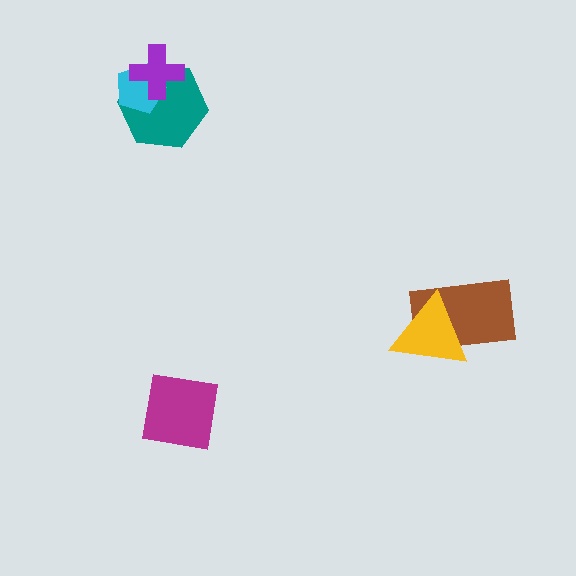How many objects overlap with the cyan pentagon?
2 objects overlap with the cyan pentagon.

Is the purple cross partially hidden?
No, no other shape covers it.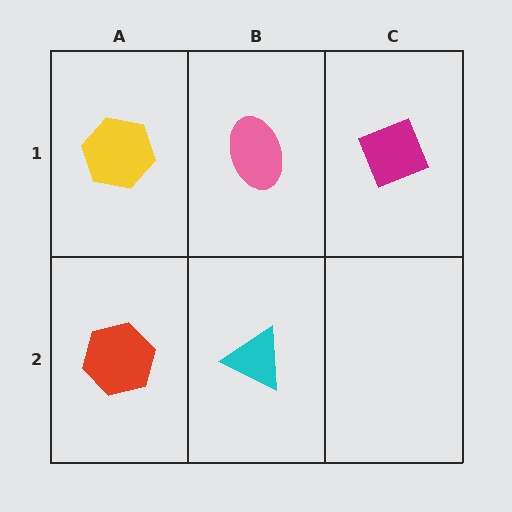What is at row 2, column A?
A red hexagon.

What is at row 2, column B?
A cyan triangle.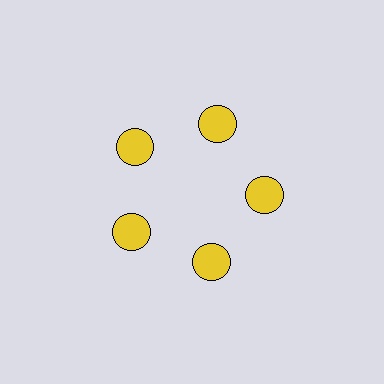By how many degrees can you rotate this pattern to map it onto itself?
The pattern maps onto itself every 72 degrees of rotation.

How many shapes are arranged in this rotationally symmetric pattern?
There are 10 shapes, arranged in 5 groups of 2.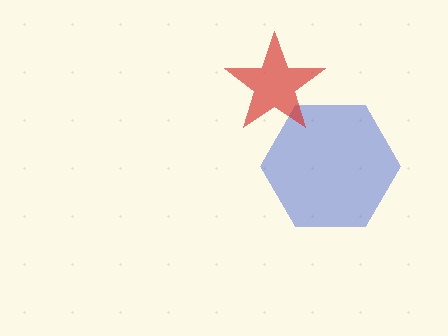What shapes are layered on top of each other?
The layered shapes are: a blue hexagon, a red star.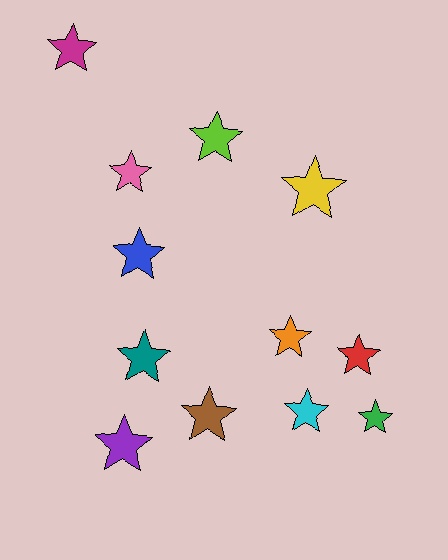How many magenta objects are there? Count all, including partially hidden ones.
There is 1 magenta object.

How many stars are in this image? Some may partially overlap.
There are 12 stars.